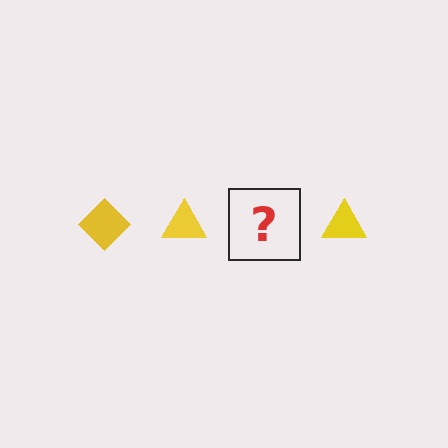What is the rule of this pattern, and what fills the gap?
The rule is that the pattern cycles through diamond, triangle shapes in yellow. The gap should be filled with a yellow diamond.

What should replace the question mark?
The question mark should be replaced with a yellow diamond.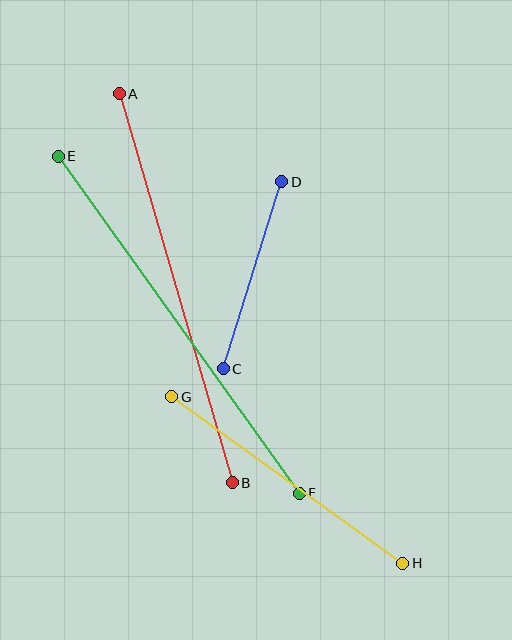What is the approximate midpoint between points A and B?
The midpoint is at approximately (176, 288) pixels.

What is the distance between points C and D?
The distance is approximately 196 pixels.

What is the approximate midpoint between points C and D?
The midpoint is at approximately (252, 275) pixels.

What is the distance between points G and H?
The distance is approximately 285 pixels.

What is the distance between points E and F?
The distance is approximately 414 pixels.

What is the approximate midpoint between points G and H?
The midpoint is at approximately (287, 480) pixels.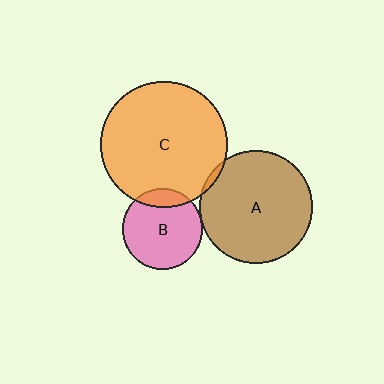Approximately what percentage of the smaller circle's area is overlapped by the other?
Approximately 15%.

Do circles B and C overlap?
Yes.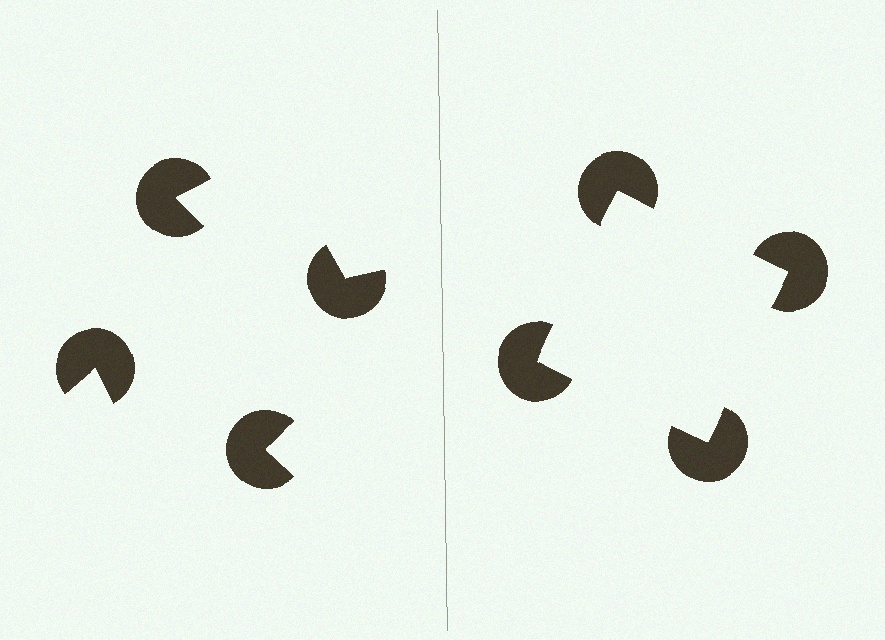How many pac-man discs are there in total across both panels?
8 — 4 on each side.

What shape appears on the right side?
An illusory square.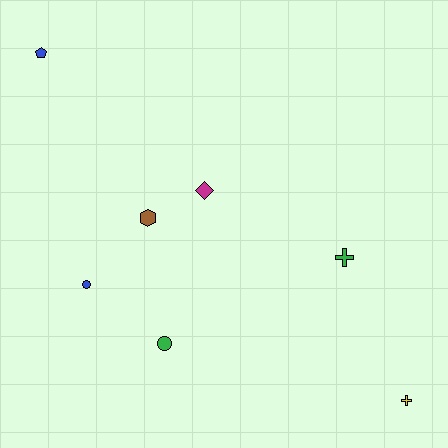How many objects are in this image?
There are 7 objects.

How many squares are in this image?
There are no squares.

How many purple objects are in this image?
There are no purple objects.